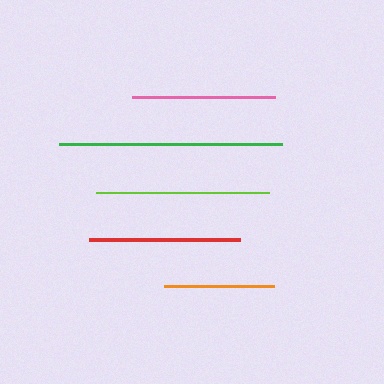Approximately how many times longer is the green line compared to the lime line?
The green line is approximately 1.3 times the length of the lime line.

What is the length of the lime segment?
The lime segment is approximately 173 pixels long.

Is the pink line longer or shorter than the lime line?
The lime line is longer than the pink line.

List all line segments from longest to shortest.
From longest to shortest: green, lime, red, pink, orange.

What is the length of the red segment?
The red segment is approximately 151 pixels long.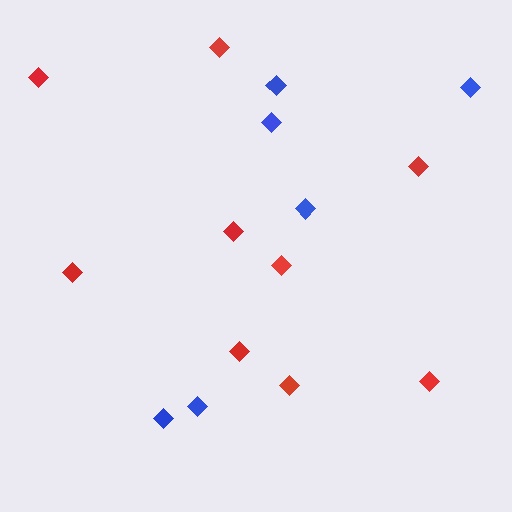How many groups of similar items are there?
There are 2 groups: one group of red diamonds (9) and one group of blue diamonds (6).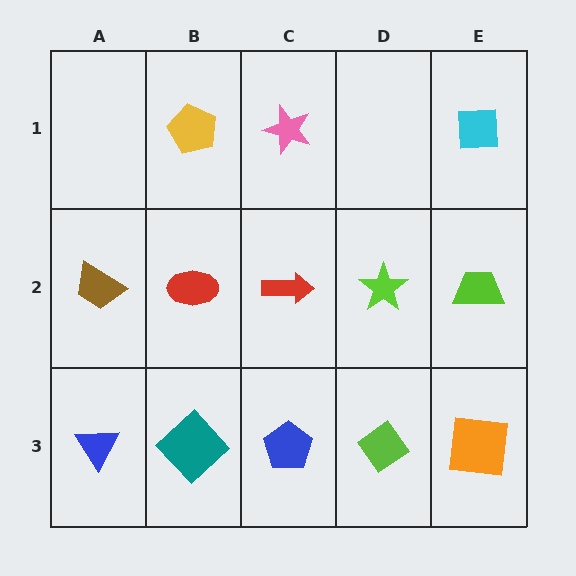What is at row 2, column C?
A red arrow.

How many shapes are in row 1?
3 shapes.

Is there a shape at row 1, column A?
No, that cell is empty.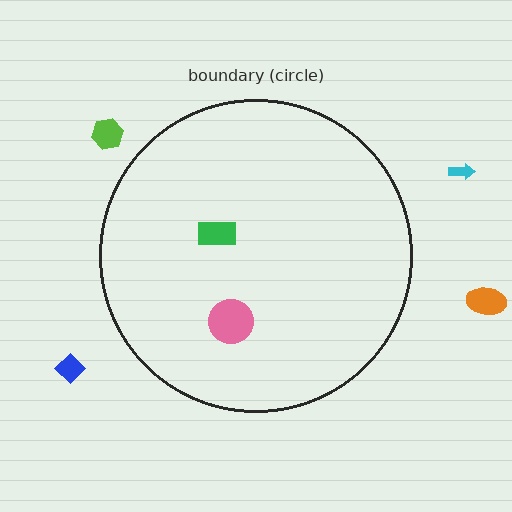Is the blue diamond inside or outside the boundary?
Outside.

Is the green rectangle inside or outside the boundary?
Inside.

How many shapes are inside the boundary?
2 inside, 4 outside.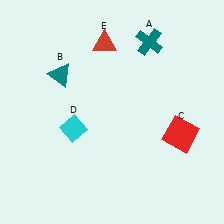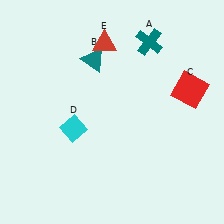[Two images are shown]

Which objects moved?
The objects that moved are: the teal triangle (B), the red square (C).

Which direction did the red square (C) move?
The red square (C) moved up.